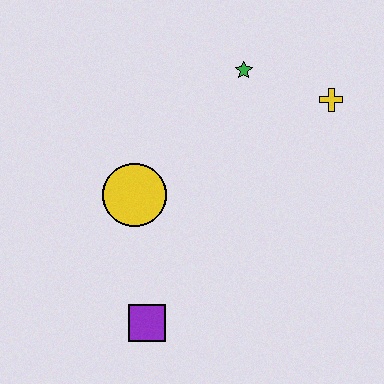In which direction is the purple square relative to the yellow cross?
The purple square is below the yellow cross.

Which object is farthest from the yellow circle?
The yellow cross is farthest from the yellow circle.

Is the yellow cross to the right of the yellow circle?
Yes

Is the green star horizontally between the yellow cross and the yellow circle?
Yes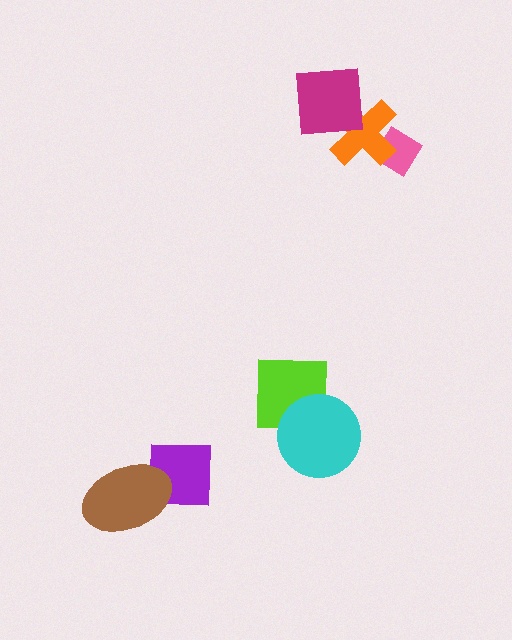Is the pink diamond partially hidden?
Yes, it is partially covered by another shape.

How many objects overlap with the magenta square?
1 object overlaps with the magenta square.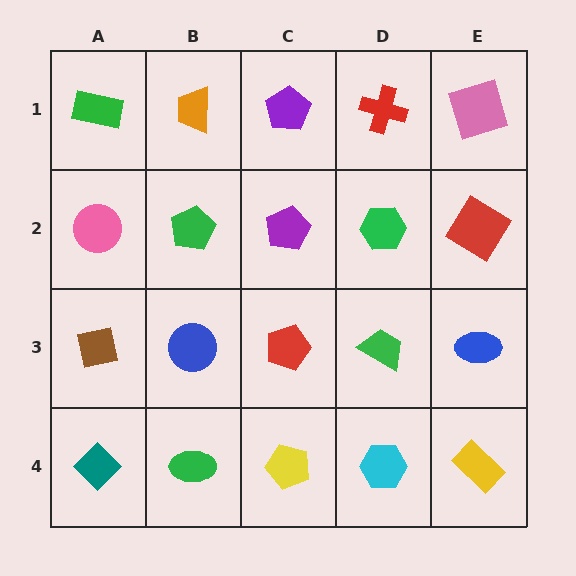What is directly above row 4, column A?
A brown square.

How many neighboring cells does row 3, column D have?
4.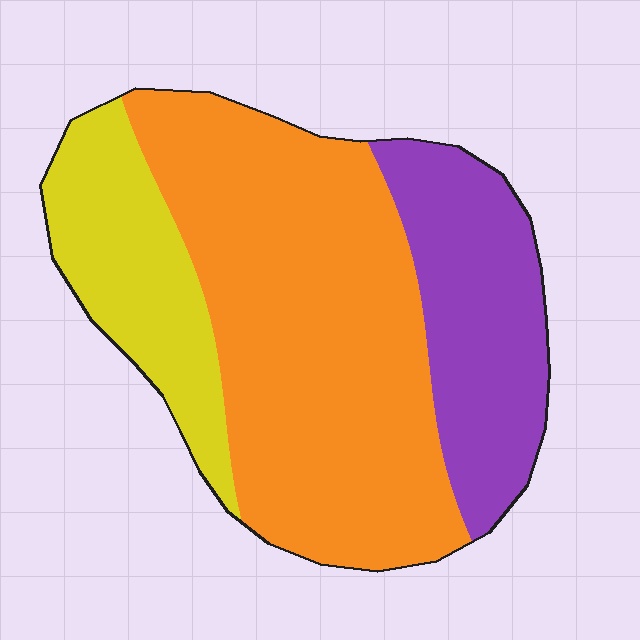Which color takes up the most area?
Orange, at roughly 55%.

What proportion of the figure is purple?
Purple covers about 25% of the figure.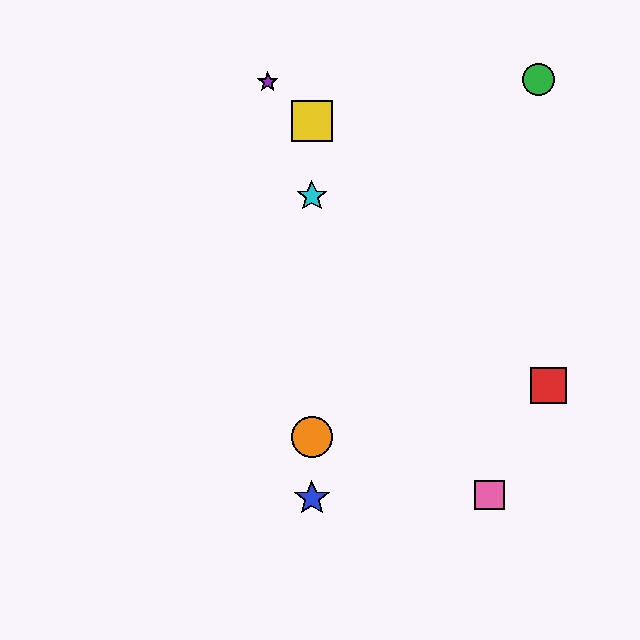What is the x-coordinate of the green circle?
The green circle is at x≈539.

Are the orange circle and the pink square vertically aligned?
No, the orange circle is at x≈312 and the pink square is at x≈490.